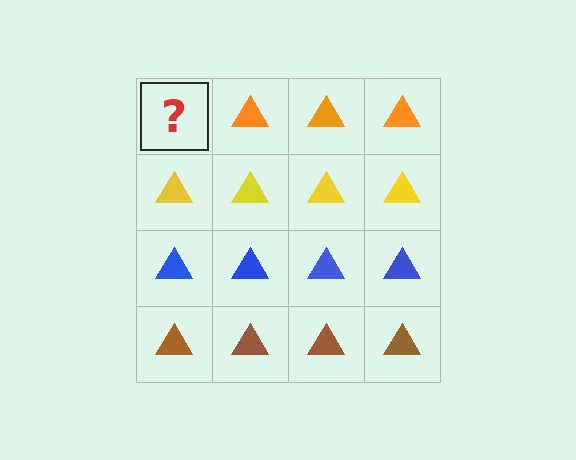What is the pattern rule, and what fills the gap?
The rule is that each row has a consistent color. The gap should be filled with an orange triangle.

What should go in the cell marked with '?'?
The missing cell should contain an orange triangle.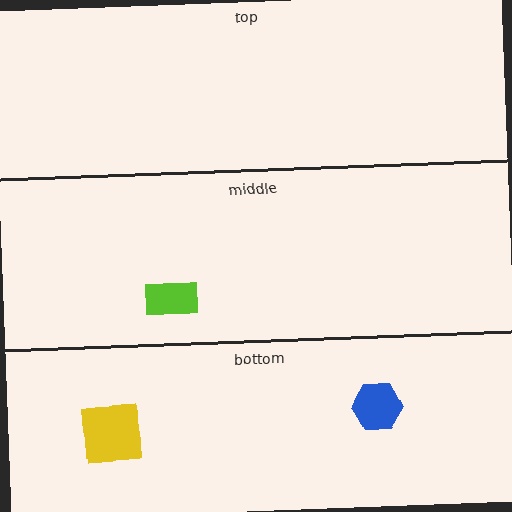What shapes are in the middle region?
The lime rectangle.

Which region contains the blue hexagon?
The bottom region.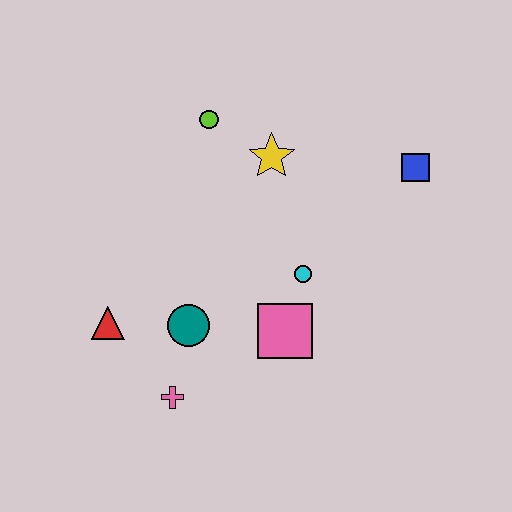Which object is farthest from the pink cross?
The blue square is farthest from the pink cross.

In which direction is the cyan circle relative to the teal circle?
The cyan circle is to the right of the teal circle.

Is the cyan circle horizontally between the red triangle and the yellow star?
No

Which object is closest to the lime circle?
The yellow star is closest to the lime circle.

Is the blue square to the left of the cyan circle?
No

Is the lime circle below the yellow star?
No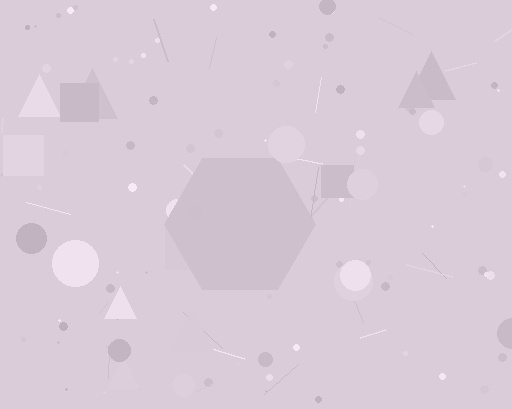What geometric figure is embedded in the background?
A hexagon is embedded in the background.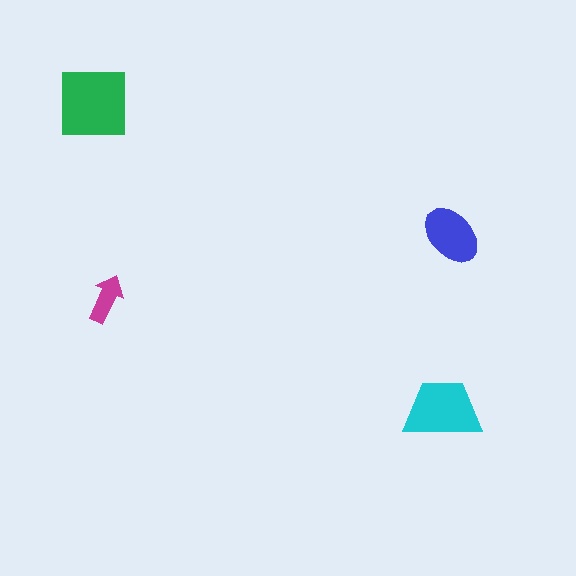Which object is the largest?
The green square.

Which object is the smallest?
The magenta arrow.